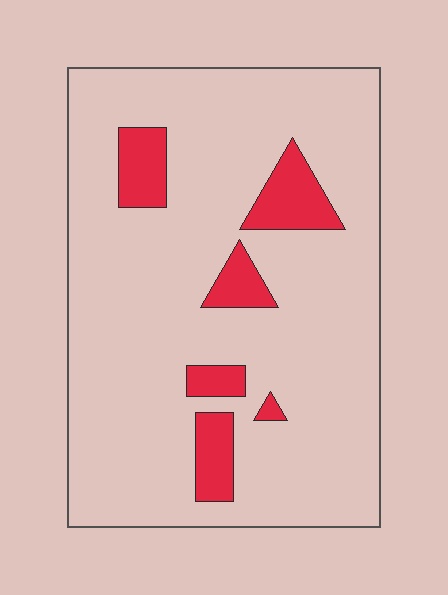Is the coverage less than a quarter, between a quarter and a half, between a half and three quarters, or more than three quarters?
Less than a quarter.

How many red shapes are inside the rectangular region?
6.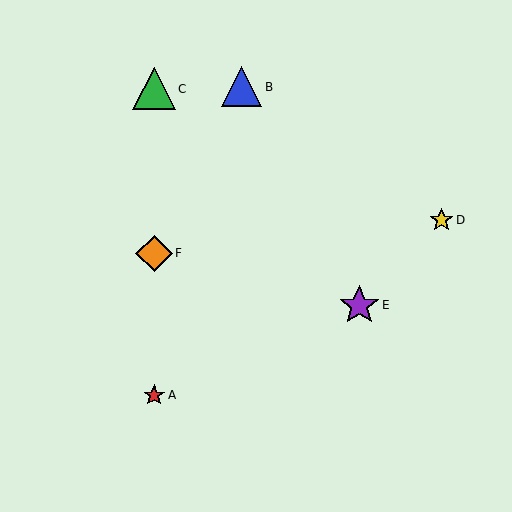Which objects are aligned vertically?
Objects A, C, F are aligned vertically.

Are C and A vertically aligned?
Yes, both are at x≈154.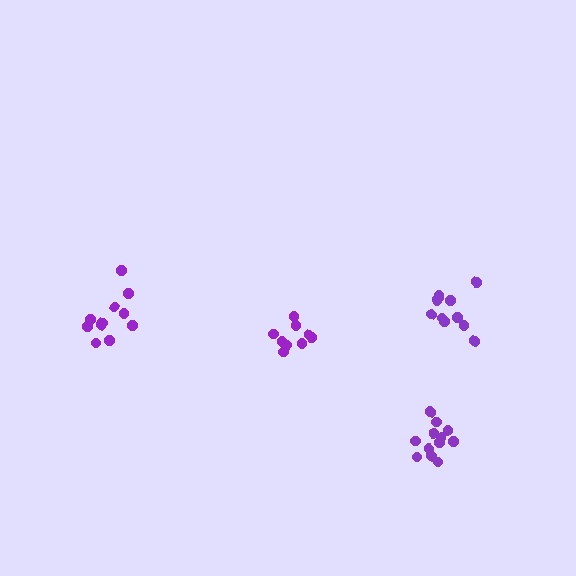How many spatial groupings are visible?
There are 4 spatial groupings.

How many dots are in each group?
Group 1: 9 dots, Group 2: 11 dots, Group 3: 11 dots, Group 4: 12 dots (43 total).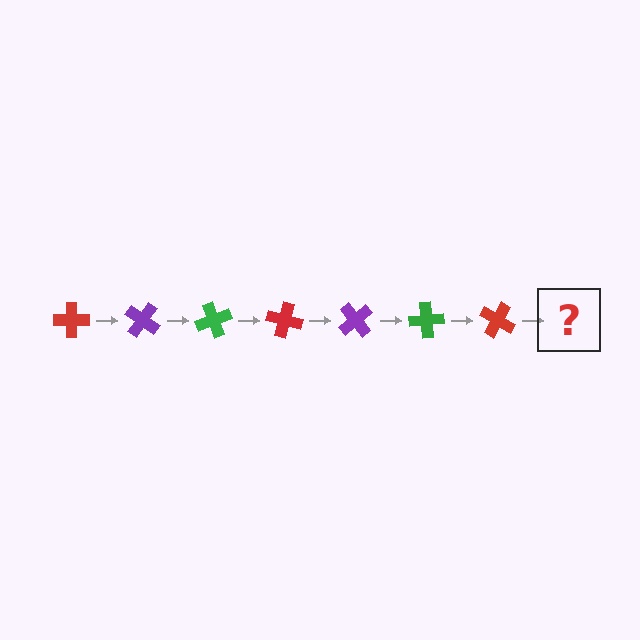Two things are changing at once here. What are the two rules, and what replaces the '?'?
The two rules are that it rotates 35 degrees each step and the color cycles through red, purple, and green. The '?' should be a purple cross, rotated 245 degrees from the start.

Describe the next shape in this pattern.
It should be a purple cross, rotated 245 degrees from the start.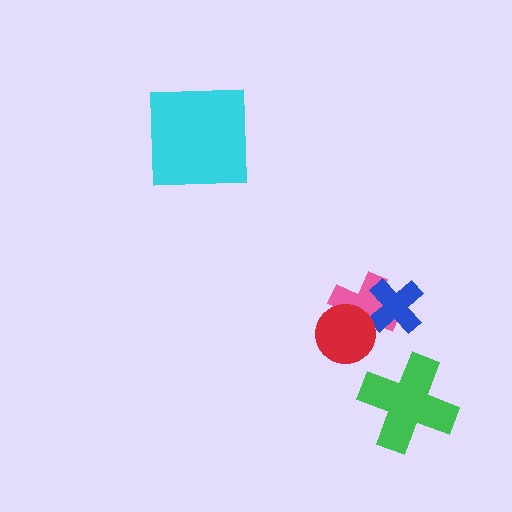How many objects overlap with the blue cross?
1 object overlaps with the blue cross.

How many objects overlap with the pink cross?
2 objects overlap with the pink cross.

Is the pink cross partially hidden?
Yes, it is partially covered by another shape.